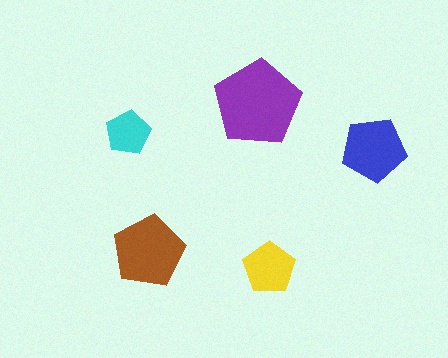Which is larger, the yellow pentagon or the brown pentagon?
The brown one.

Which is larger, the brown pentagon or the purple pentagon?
The purple one.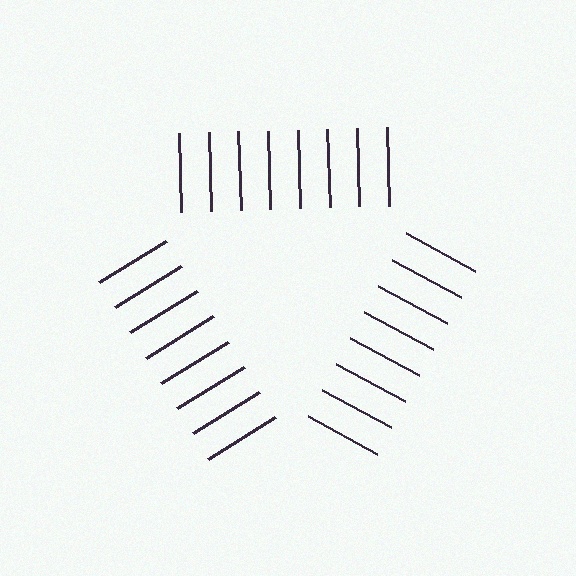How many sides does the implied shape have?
3 sides — the line-ends trace a triangle.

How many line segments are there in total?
24 — 8 along each of the 3 edges.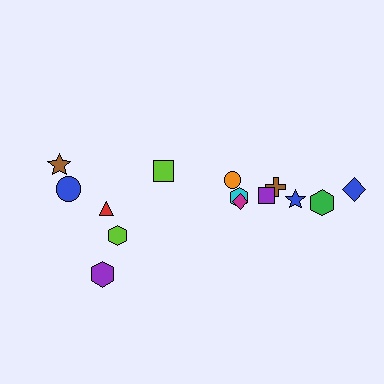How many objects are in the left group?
There are 6 objects.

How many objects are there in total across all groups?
There are 14 objects.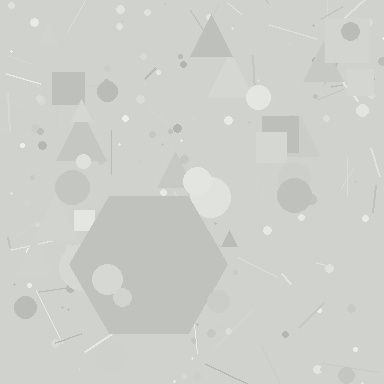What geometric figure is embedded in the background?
A hexagon is embedded in the background.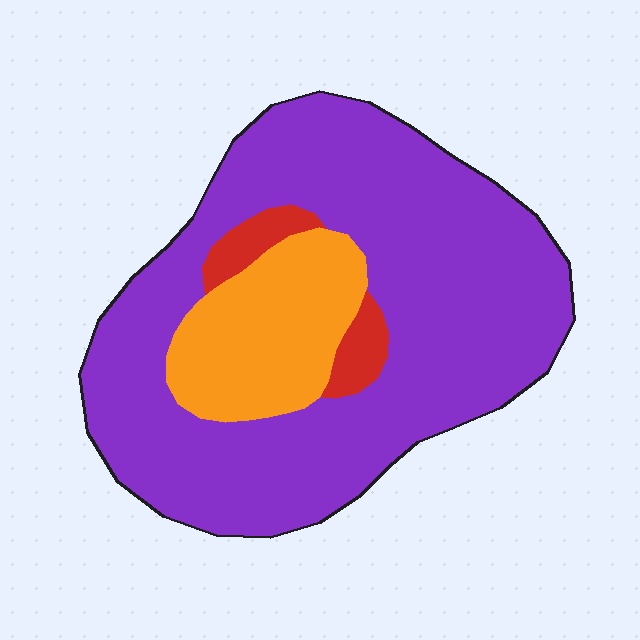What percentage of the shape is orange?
Orange takes up about one fifth (1/5) of the shape.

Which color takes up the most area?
Purple, at roughly 75%.